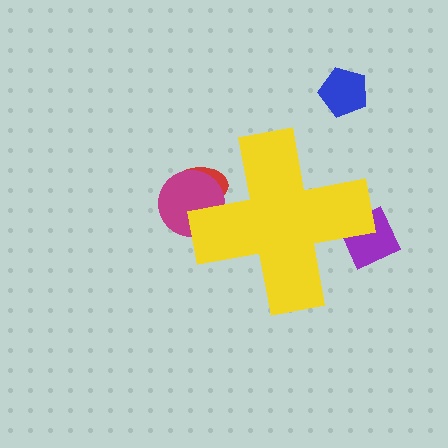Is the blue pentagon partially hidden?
No, the blue pentagon is fully visible.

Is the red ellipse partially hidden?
Yes, the red ellipse is partially hidden behind the yellow cross.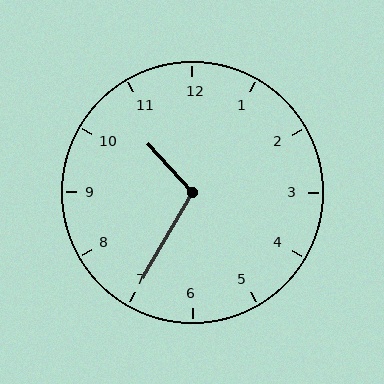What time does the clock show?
10:35.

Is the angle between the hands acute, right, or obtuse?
It is obtuse.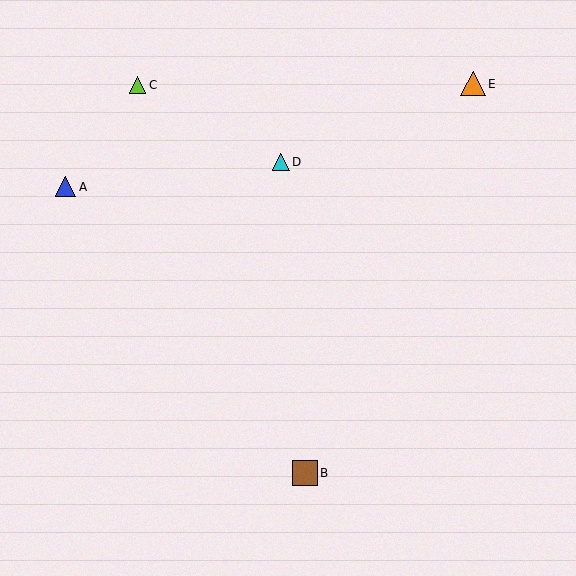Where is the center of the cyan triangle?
The center of the cyan triangle is at (281, 162).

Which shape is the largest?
The orange triangle (labeled E) is the largest.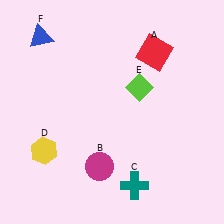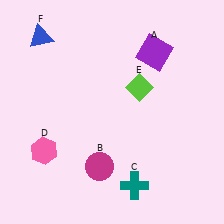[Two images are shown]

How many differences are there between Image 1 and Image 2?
There are 2 differences between the two images.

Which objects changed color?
A changed from red to purple. D changed from yellow to pink.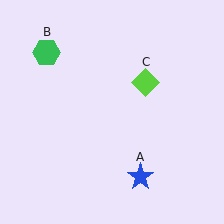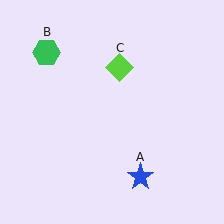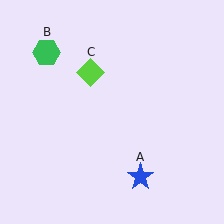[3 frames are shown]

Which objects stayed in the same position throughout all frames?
Blue star (object A) and green hexagon (object B) remained stationary.